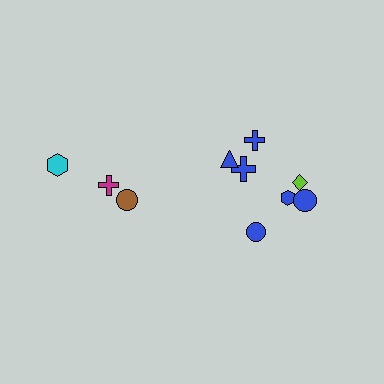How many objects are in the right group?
There are 7 objects.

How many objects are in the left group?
There are 3 objects.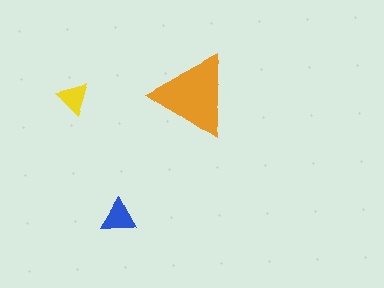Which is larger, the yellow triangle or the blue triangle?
The blue one.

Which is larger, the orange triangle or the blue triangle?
The orange one.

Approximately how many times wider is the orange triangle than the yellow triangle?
About 2.5 times wider.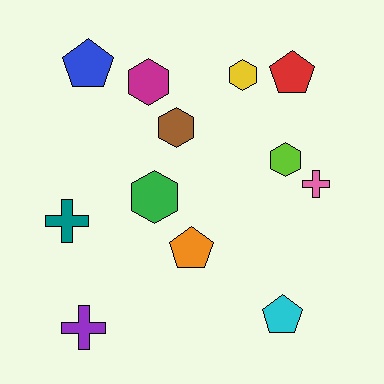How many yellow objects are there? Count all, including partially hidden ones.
There is 1 yellow object.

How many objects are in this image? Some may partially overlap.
There are 12 objects.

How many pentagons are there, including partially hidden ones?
There are 4 pentagons.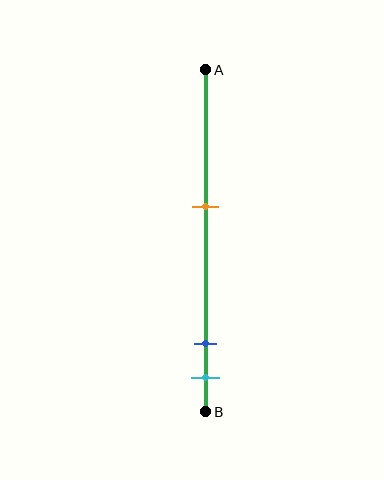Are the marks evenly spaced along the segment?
No, the marks are not evenly spaced.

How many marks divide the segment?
There are 3 marks dividing the segment.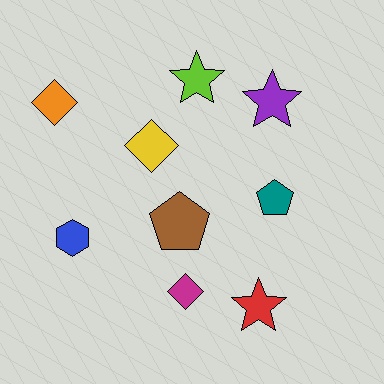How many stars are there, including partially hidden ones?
There are 3 stars.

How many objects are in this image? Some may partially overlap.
There are 9 objects.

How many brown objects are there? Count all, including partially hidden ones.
There is 1 brown object.